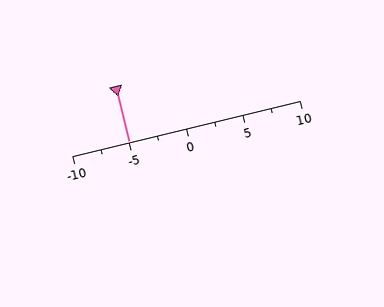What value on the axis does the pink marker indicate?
The marker indicates approximately -5.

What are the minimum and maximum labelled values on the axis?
The axis runs from -10 to 10.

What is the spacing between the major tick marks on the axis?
The major ticks are spaced 5 apart.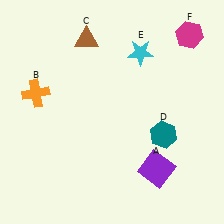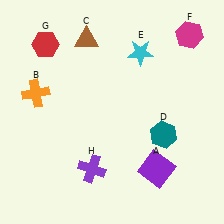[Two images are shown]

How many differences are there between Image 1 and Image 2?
There are 2 differences between the two images.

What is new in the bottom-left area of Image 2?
A purple cross (H) was added in the bottom-left area of Image 2.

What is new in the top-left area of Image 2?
A red hexagon (G) was added in the top-left area of Image 2.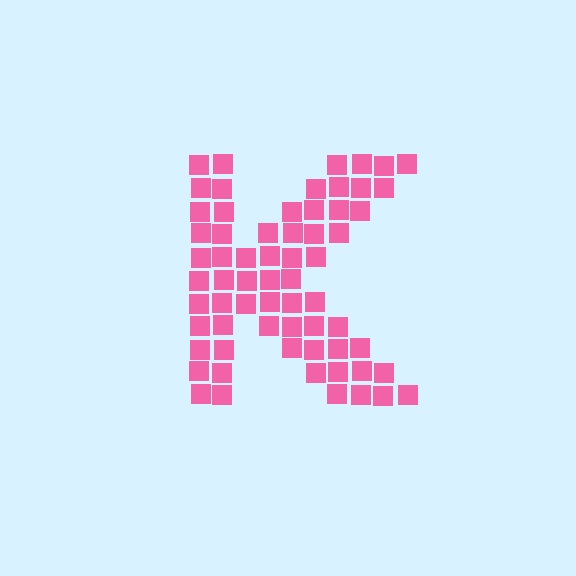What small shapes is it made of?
It is made of small squares.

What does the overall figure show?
The overall figure shows the letter K.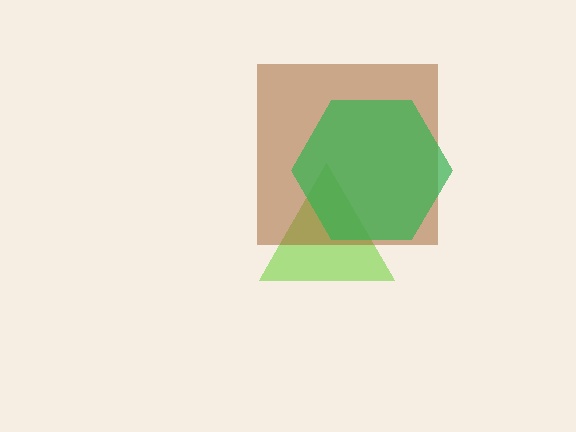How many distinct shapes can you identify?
There are 3 distinct shapes: a lime triangle, a brown square, a green hexagon.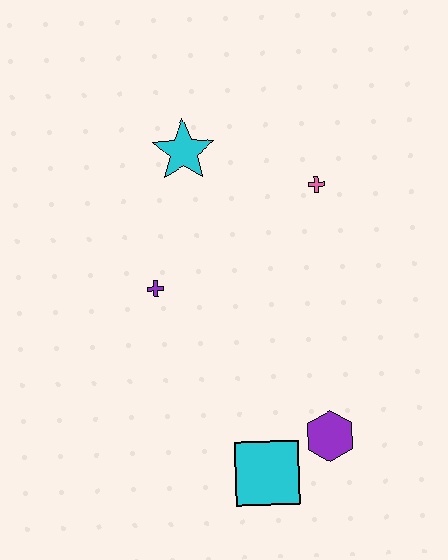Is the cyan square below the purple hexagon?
Yes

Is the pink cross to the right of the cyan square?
Yes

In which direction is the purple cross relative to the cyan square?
The purple cross is above the cyan square.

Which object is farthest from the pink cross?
The cyan square is farthest from the pink cross.